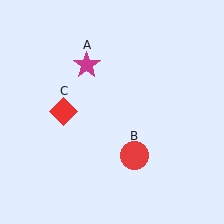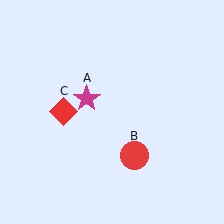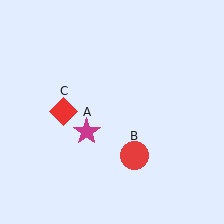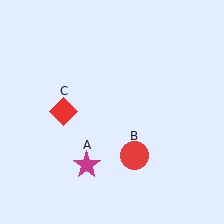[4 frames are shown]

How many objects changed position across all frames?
1 object changed position: magenta star (object A).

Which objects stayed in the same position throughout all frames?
Red circle (object B) and red diamond (object C) remained stationary.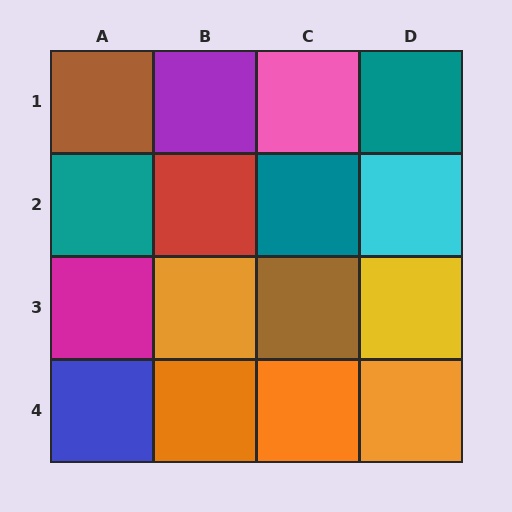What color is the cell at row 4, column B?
Orange.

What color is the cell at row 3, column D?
Yellow.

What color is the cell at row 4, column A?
Blue.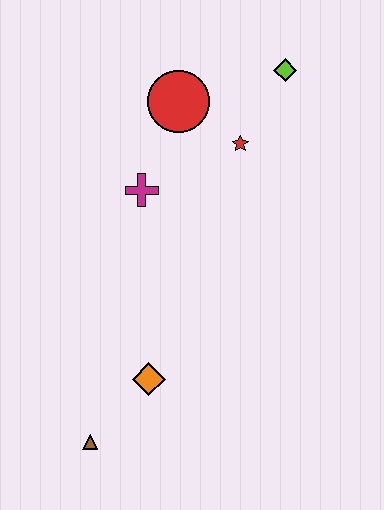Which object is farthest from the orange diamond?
The lime diamond is farthest from the orange diamond.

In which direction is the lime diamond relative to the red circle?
The lime diamond is to the right of the red circle.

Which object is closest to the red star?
The red circle is closest to the red star.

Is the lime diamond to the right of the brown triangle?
Yes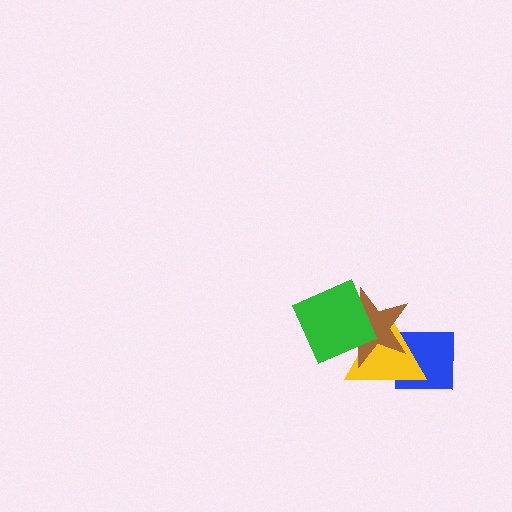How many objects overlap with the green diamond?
2 objects overlap with the green diamond.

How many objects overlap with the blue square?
2 objects overlap with the blue square.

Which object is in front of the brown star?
The green diamond is in front of the brown star.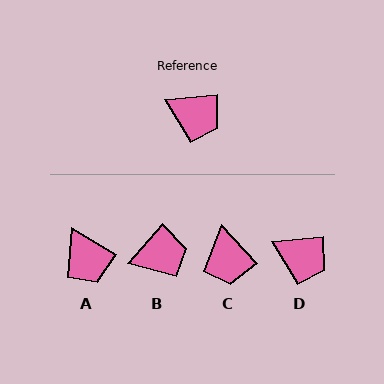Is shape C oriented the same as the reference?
No, it is off by about 53 degrees.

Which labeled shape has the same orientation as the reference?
D.